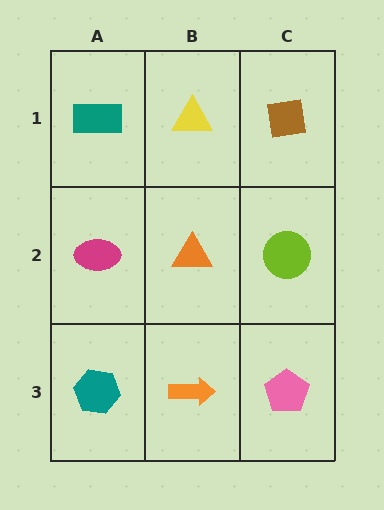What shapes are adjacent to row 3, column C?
A lime circle (row 2, column C), an orange arrow (row 3, column B).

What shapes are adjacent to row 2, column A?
A teal rectangle (row 1, column A), a teal hexagon (row 3, column A), an orange triangle (row 2, column B).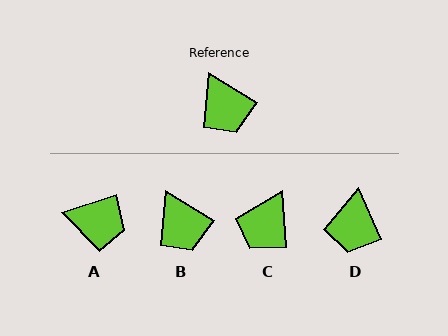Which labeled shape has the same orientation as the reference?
B.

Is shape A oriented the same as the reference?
No, it is off by about 49 degrees.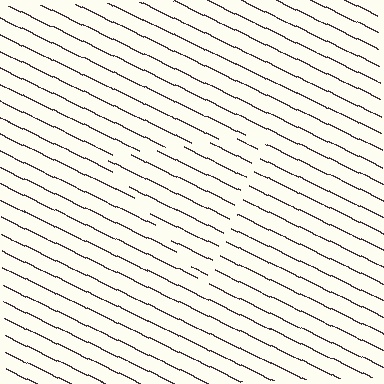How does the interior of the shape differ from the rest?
The interior of the shape contains the same grating, shifted by half a period — the contour is defined by the phase discontinuity where line-ends from the inner and outer gratings abut.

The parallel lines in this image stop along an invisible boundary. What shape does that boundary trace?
An illusory triangle. The interior of the shape contains the same grating, shifted by half a period — the contour is defined by the phase discontinuity where line-ends from the inner and outer gratings abut.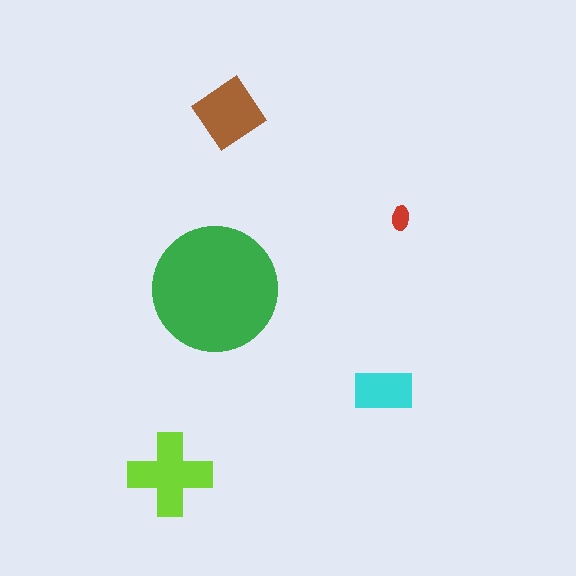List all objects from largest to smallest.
The green circle, the lime cross, the brown diamond, the cyan rectangle, the red ellipse.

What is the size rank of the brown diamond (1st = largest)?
3rd.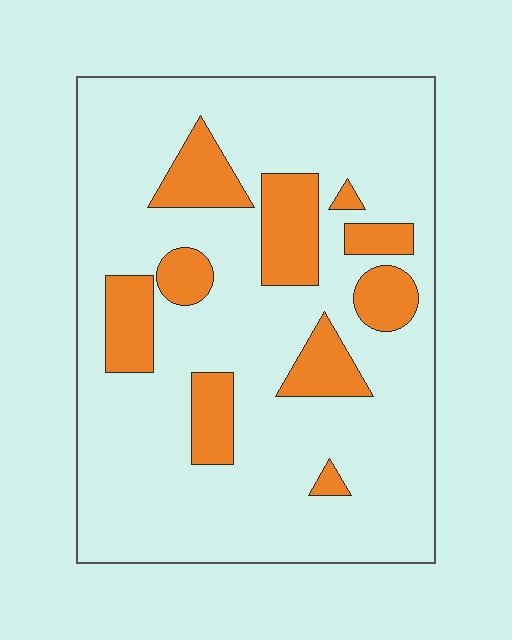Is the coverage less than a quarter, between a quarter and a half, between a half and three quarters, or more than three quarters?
Less than a quarter.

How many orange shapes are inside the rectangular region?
10.